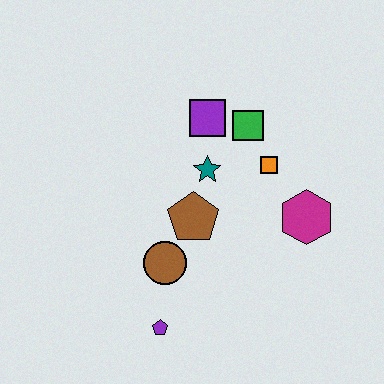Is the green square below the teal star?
No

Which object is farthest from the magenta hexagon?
The purple pentagon is farthest from the magenta hexagon.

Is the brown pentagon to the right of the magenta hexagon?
No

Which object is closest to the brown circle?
The brown pentagon is closest to the brown circle.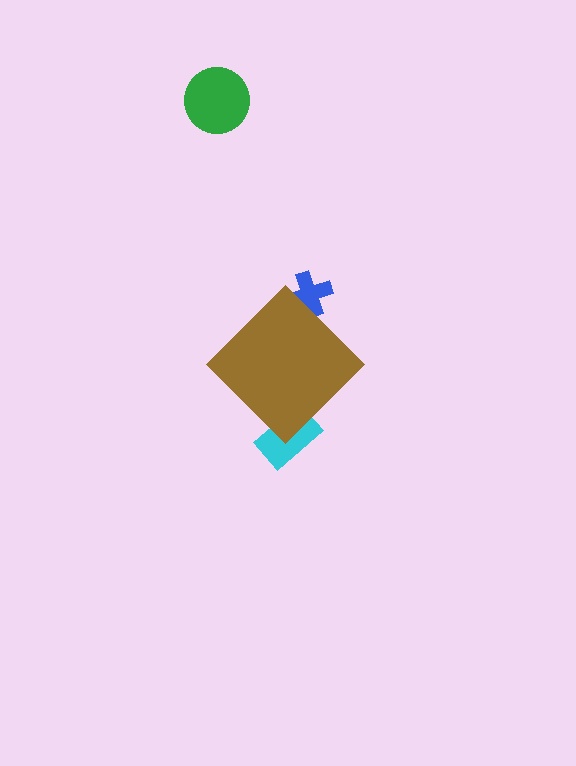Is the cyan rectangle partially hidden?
Yes, the cyan rectangle is partially hidden behind the brown diamond.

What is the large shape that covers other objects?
A brown diamond.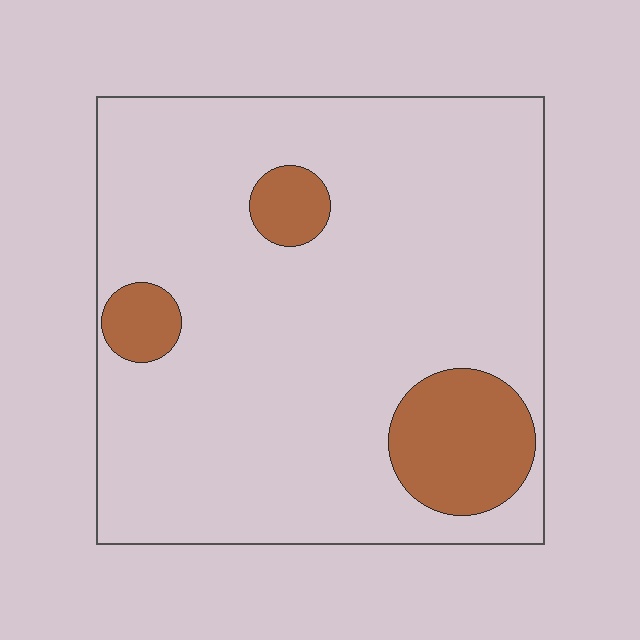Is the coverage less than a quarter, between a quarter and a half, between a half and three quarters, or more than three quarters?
Less than a quarter.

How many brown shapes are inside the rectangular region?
3.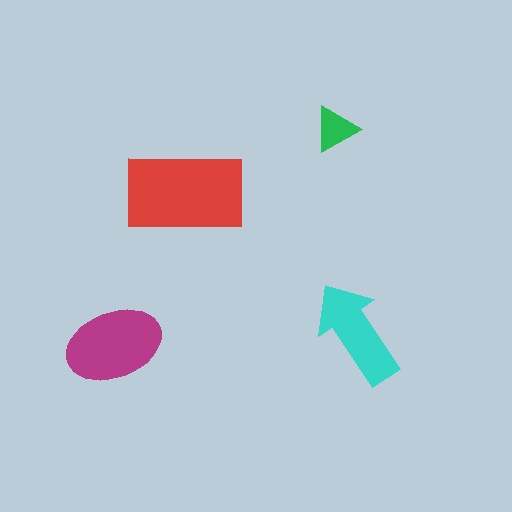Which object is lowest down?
The magenta ellipse is bottommost.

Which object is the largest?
The red rectangle.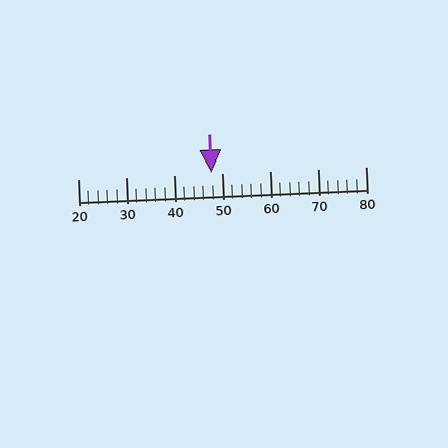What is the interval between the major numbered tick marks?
The major tick marks are spaced 10 units apart.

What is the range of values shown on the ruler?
The ruler shows values from 20 to 80.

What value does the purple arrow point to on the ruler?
The purple arrow points to approximately 48.